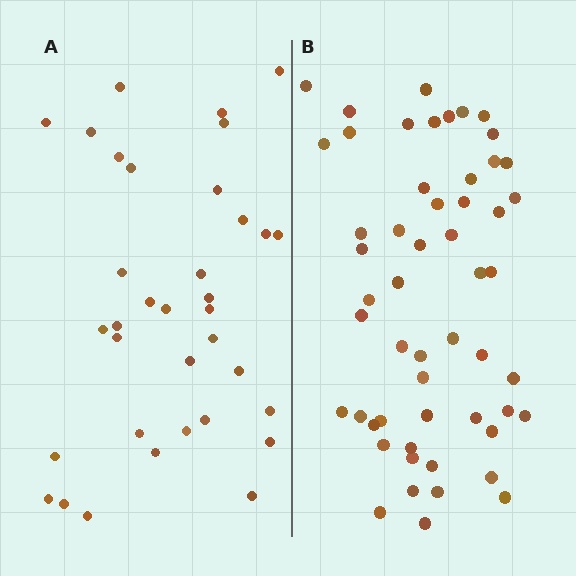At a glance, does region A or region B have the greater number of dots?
Region B (the right region) has more dots.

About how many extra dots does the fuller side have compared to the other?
Region B has approximately 20 more dots than region A.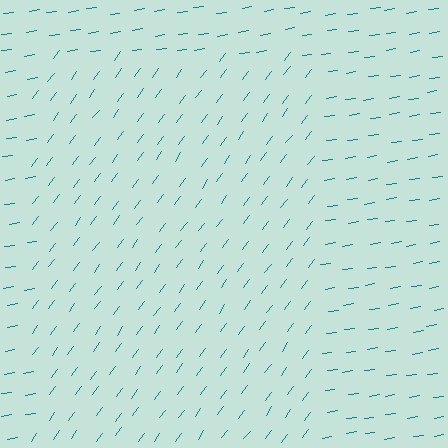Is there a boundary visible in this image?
Yes, there is a texture boundary formed by a change in line orientation.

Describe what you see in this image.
The image is filled with small teal line segments. A rectangle region in the image has lines oriented differently from the surrounding lines, creating a visible texture boundary.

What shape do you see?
I see a rectangle.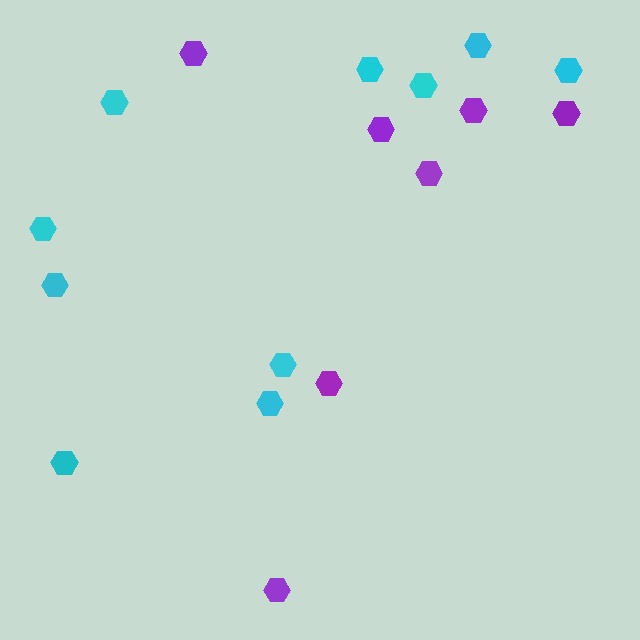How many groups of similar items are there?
There are 2 groups: one group of cyan hexagons (10) and one group of purple hexagons (7).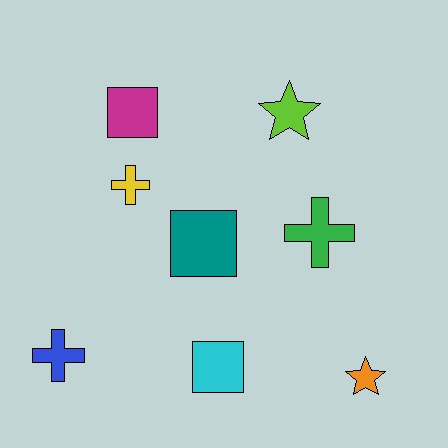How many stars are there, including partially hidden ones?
There are 2 stars.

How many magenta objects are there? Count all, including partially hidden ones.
There is 1 magenta object.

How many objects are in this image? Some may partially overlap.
There are 8 objects.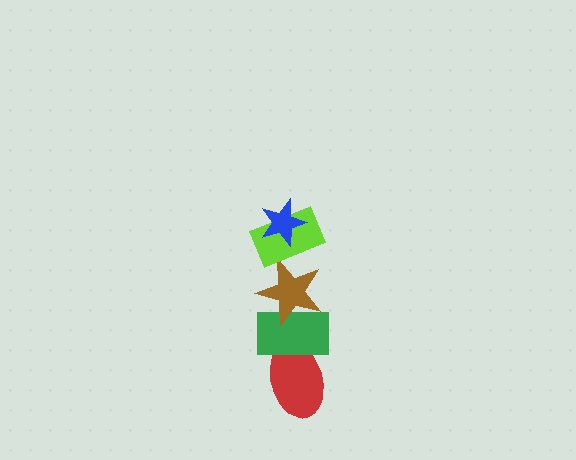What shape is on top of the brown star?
The lime rectangle is on top of the brown star.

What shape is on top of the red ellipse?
The green rectangle is on top of the red ellipse.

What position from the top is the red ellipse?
The red ellipse is 5th from the top.